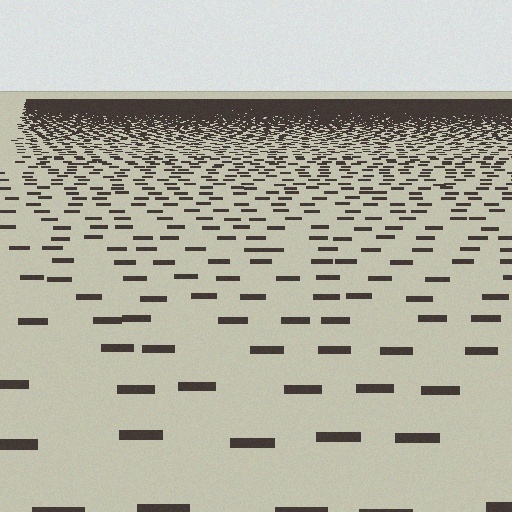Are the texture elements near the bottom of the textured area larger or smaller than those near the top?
Larger. Near the bottom, elements are closer to the viewer and appear at a bigger on-screen size.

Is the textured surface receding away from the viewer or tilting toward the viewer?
The surface is receding away from the viewer. Texture elements get smaller and denser toward the top.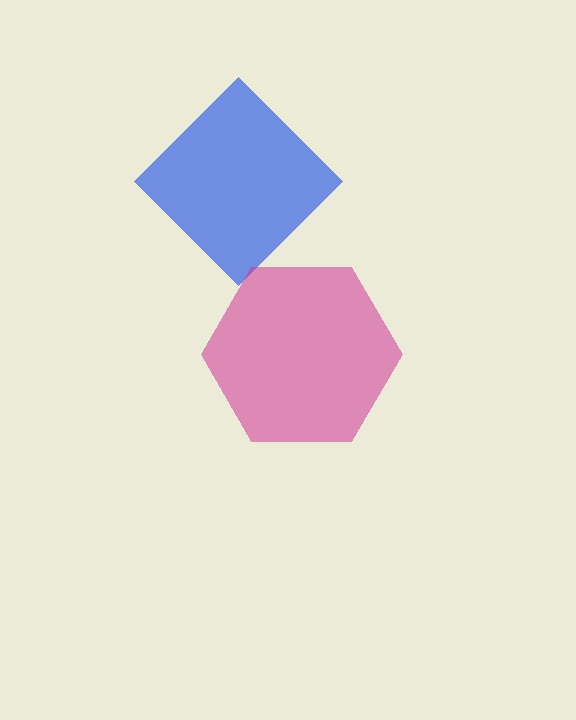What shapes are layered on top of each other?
The layered shapes are: a blue diamond, a magenta hexagon.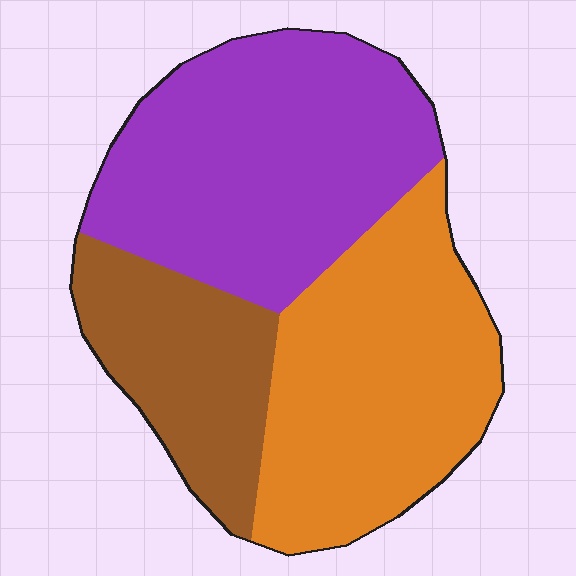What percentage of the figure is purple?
Purple takes up about two fifths (2/5) of the figure.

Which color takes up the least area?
Brown, at roughly 20%.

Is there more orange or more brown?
Orange.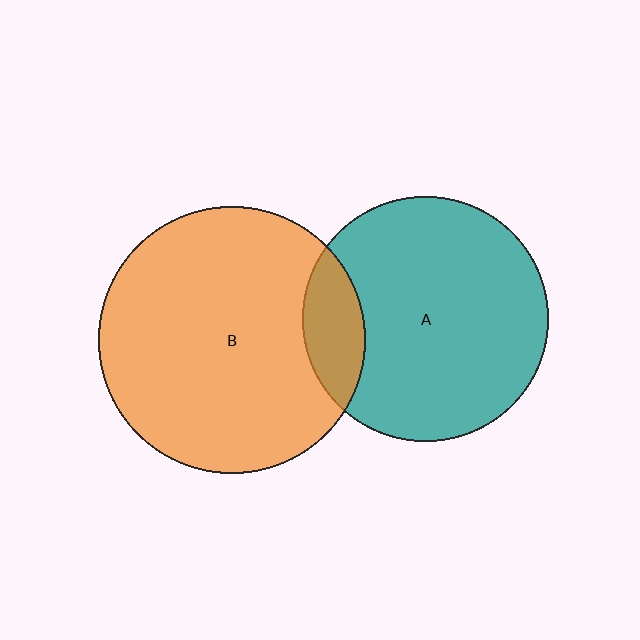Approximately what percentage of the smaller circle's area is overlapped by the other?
Approximately 15%.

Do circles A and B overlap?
Yes.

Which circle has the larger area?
Circle B (orange).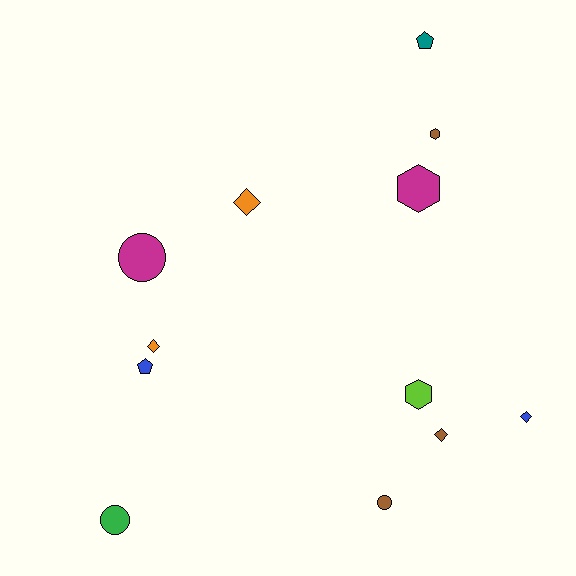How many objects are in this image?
There are 12 objects.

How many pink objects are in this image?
There are no pink objects.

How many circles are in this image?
There are 3 circles.